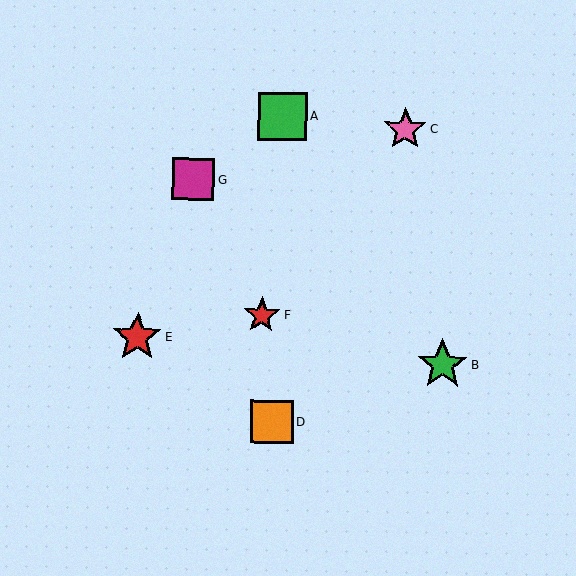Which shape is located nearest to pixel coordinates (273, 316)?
The red star (labeled F) at (262, 315) is nearest to that location.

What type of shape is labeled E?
Shape E is a red star.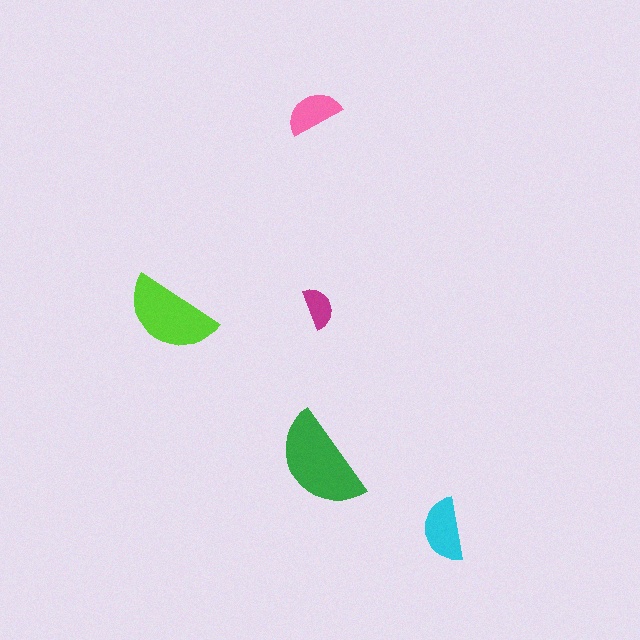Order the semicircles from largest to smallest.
the green one, the lime one, the cyan one, the pink one, the magenta one.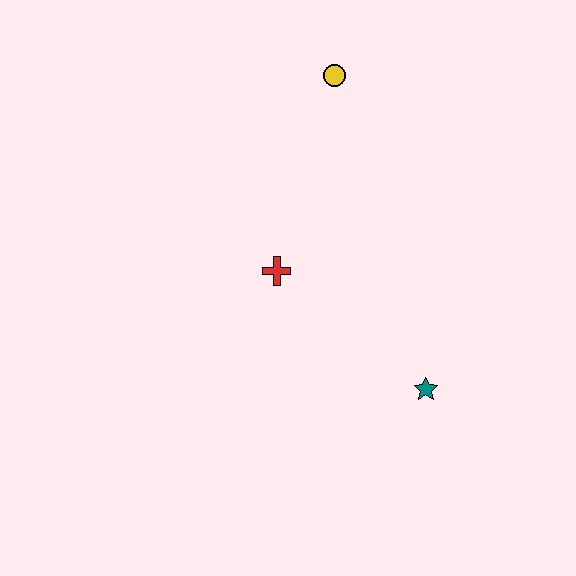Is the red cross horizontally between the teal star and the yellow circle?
No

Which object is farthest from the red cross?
The yellow circle is farthest from the red cross.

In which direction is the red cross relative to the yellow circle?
The red cross is below the yellow circle.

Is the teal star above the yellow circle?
No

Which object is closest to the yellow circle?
The red cross is closest to the yellow circle.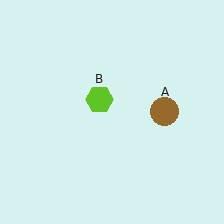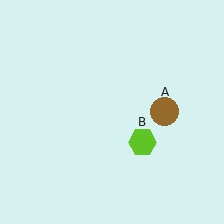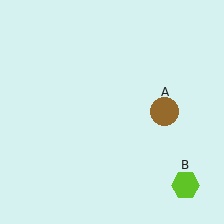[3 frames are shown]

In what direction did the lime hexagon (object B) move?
The lime hexagon (object B) moved down and to the right.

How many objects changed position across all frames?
1 object changed position: lime hexagon (object B).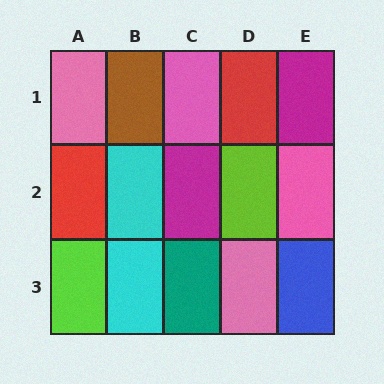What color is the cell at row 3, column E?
Blue.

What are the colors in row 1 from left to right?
Pink, brown, pink, red, magenta.